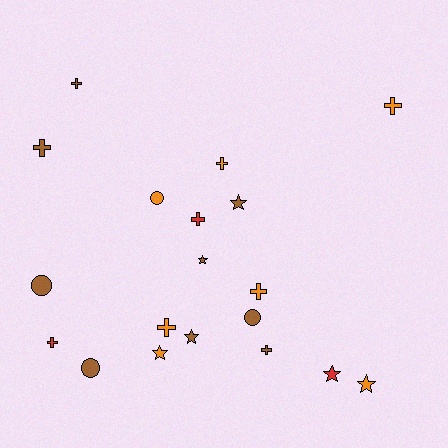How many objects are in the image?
There are 19 objects.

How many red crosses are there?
There are 2 red crosses.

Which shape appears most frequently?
Cross, with 9 objects.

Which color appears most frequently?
Brown, with 9 objects.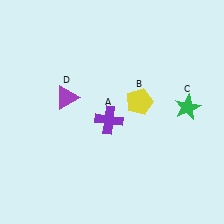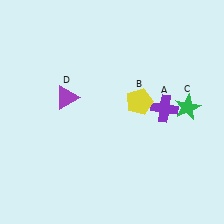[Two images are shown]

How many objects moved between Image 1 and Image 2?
1 object moved between the two images.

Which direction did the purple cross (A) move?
The purple cross (A) moved right.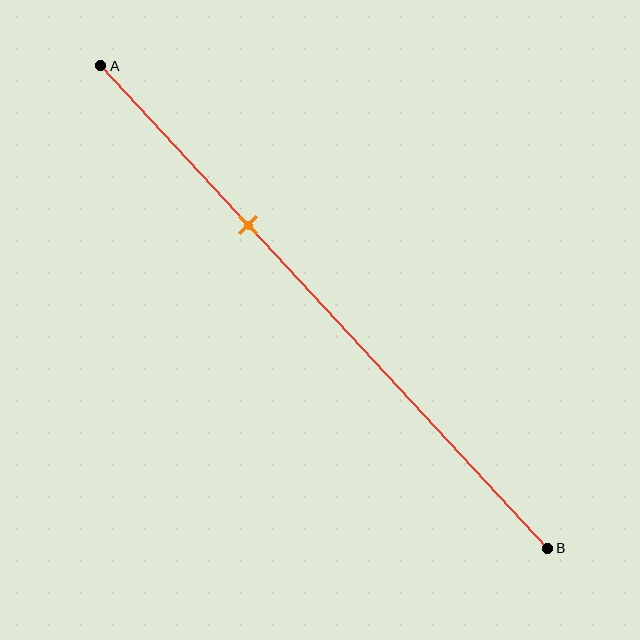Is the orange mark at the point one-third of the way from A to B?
Yes, the mark is approximately at the one-third point.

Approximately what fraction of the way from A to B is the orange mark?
The orange mark is approximately 35% of the way from A to B.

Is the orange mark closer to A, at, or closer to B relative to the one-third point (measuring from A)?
The orange mark is approximately at the one-third point of segment AB.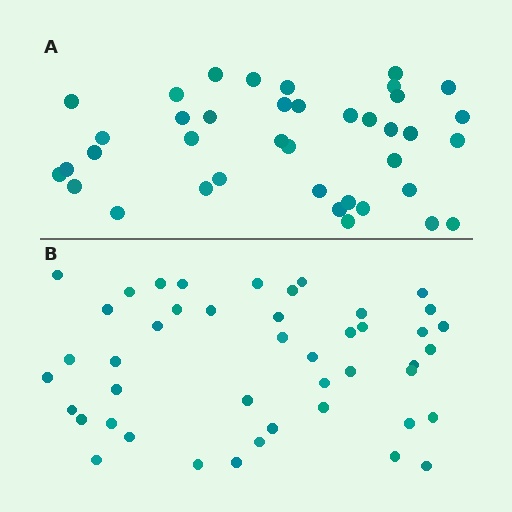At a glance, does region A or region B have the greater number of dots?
Region B (the bottom region) has more dots.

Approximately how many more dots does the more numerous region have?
Region B has about 6 more dots than region A.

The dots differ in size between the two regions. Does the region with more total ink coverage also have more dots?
No. Region A has more total ink coverage because its dots are larger, but region B actually contains more individual dots. Total area can be misleading — the number of items is what matters here.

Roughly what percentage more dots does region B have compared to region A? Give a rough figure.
About 15% more.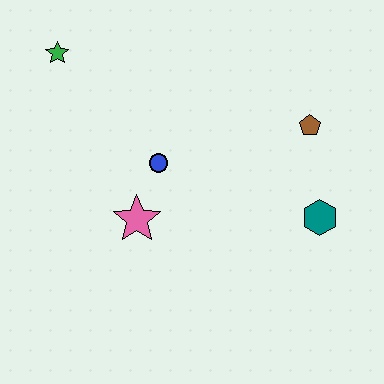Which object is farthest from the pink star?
The brown pentagon is farthest from the pink star.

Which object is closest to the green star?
The blue circle is closest to the green star.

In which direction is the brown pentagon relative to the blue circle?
The brown pentagon is to the right of the blue circle.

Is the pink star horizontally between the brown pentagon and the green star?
Yes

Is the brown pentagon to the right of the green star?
Yes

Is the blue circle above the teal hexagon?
Yes